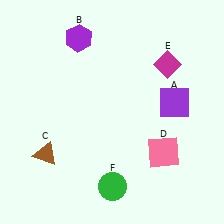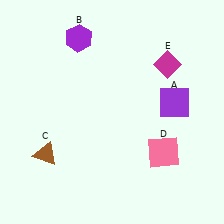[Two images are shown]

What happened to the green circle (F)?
The green circle (F) was removed in Image 2. It was in the bottom-right area of Image 1.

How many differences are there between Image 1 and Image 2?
There is 1 difference between the two images.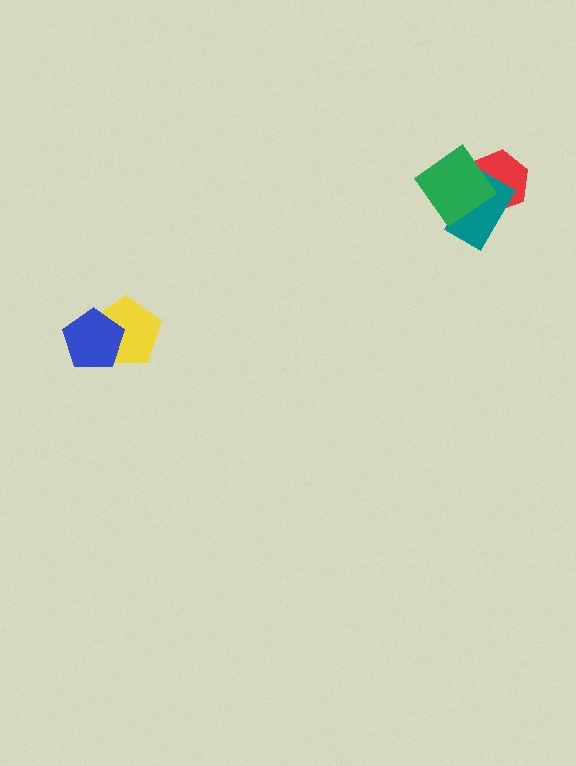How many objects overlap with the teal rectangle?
2 objects overlap with the teal rectangle.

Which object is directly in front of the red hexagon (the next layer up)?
The teal rectangle is directly in front of the red hexagon.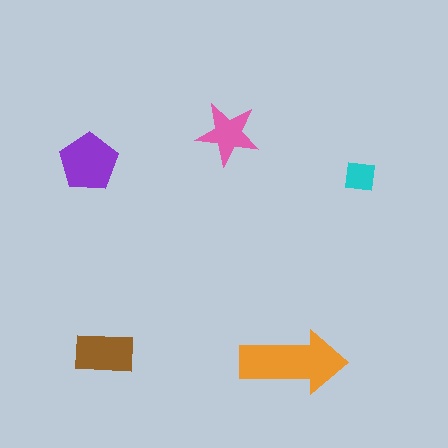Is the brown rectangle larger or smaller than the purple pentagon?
Smaller.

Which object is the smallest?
The cyan square.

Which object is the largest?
The orange arrow.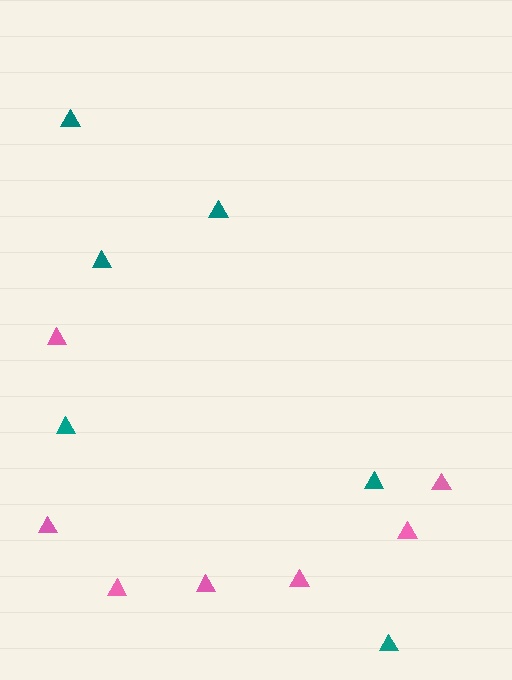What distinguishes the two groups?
There are 2 groups: one group of pink triangles (7) and one group of teal triangles (6).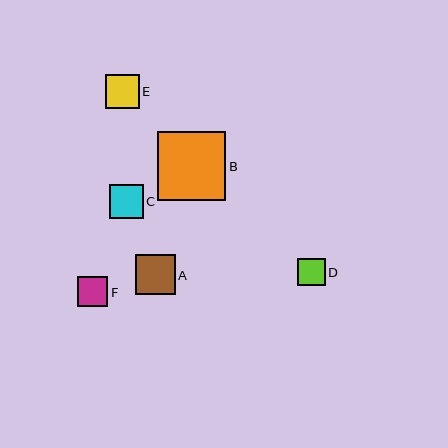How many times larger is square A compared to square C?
Square A is approximately 1.2 times the size of square C.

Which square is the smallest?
Square D is the smallest with a size of approximately 27 pixels.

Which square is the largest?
Square B is the largest with a size of approximately 68 pixels.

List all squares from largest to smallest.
From largest to smallest: B, A, C, E, F, D.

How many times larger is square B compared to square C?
Square B is approximately 2.0 times the size of square C.